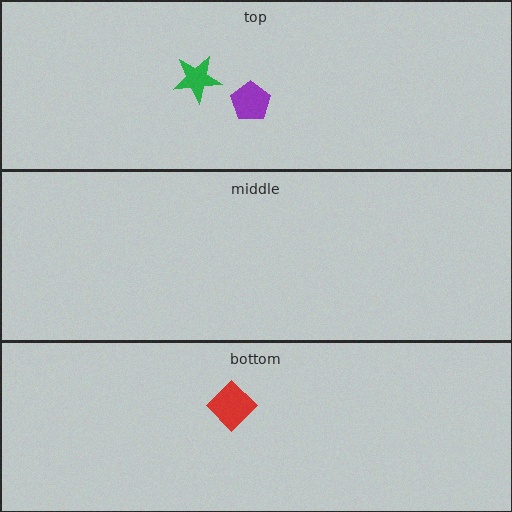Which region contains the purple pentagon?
The top region.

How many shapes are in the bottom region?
1.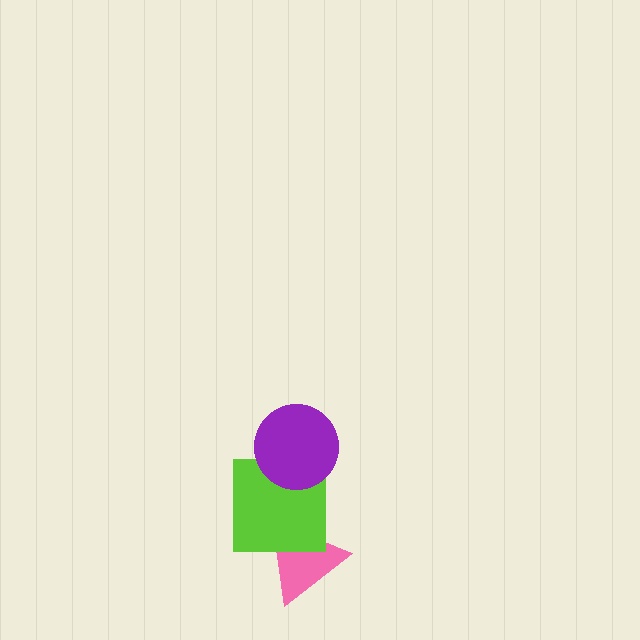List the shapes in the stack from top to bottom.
From top to bottom: the purple circle, the lime square, the pink triangle.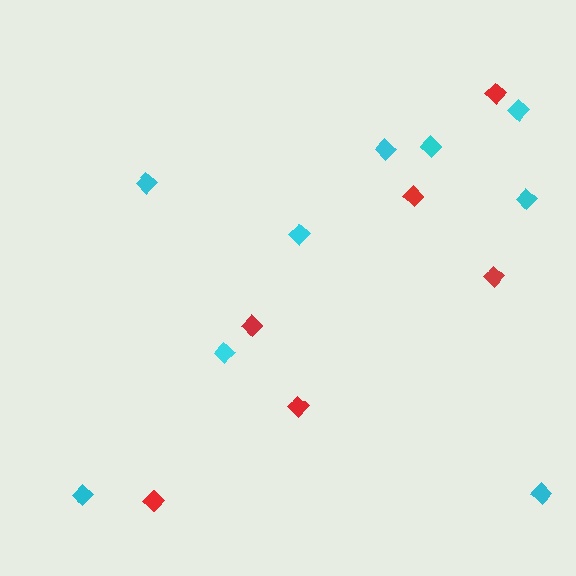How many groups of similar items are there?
There are 2 groups: one group of cyan diamonds (9) and one group of red diamonds (6).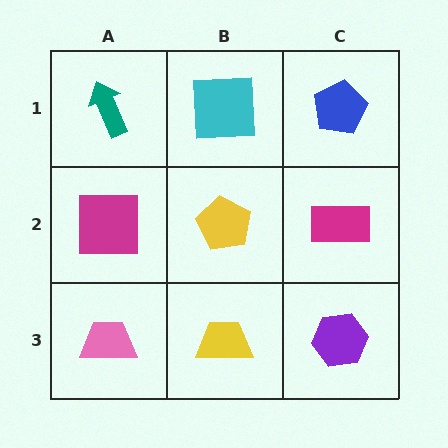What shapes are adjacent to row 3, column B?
A yellow pentagon (row 2, column B), a pink trapezoid (row 3, column A), a purple hexagon (row 3, column C).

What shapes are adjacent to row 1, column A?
A magenta square (row 2, column A), a cyan square (row 1, column B).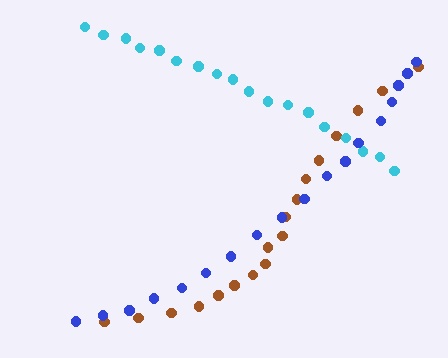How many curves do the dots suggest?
There are 3 distinct paths.